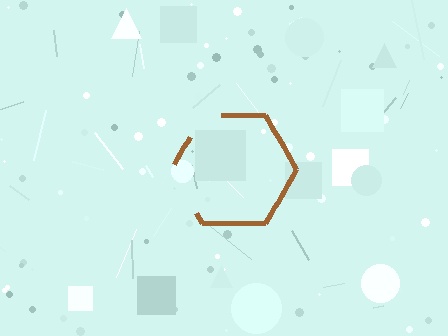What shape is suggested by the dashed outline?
The dashed outline suggests a hexagon.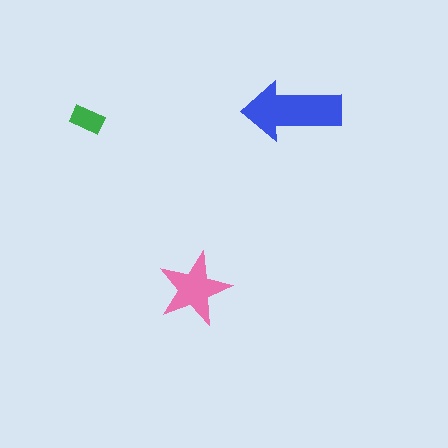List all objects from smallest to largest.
The green rectangle, the pink star, the blue arrow.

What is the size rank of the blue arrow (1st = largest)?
1st.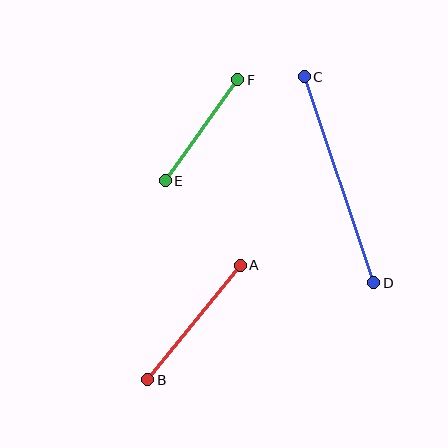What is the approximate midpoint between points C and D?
The midpoint is at approximately (339, 180) pixels.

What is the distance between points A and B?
The distance is approximately 147 pixels.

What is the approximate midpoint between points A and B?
The midpoint is at approximately (194, 323) pixels.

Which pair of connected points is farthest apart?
Points C and D are farthest apart.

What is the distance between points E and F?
The distance is approximately 124 pixels.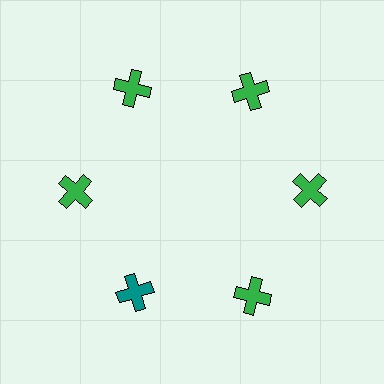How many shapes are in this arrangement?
There are 6 shapes arranged in a ring pattern.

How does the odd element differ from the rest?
It has a different color: teal instead of green.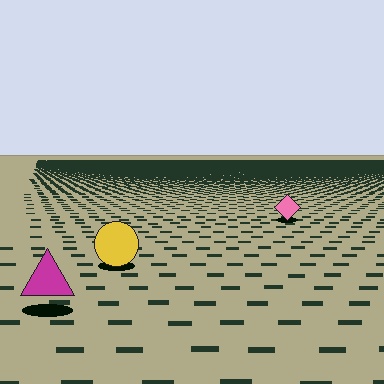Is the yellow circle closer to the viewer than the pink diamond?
Yes. The yellow circle is closer — you can tell from the texture gradient: the ground texture is coarser near it.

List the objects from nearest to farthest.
From nearest to farthest: the magenta triangle, the yellow circle, the pink diamond.